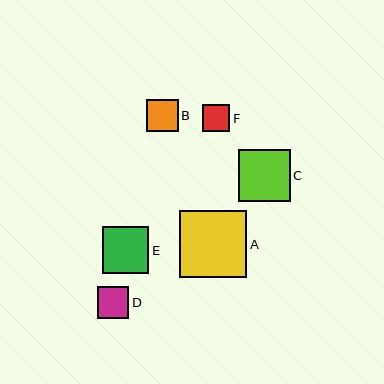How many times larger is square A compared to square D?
Square A is approximately 2.2 times the size of square D.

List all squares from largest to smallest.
From largest to smallest: A, C, E, B, D, F.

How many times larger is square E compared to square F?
Square E is approximately 1.7 times the size of square F.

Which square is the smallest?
Square F is the smallest with a size of approximately 27 pixels.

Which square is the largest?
Square A is the largest with a size of approximately 67 pixels.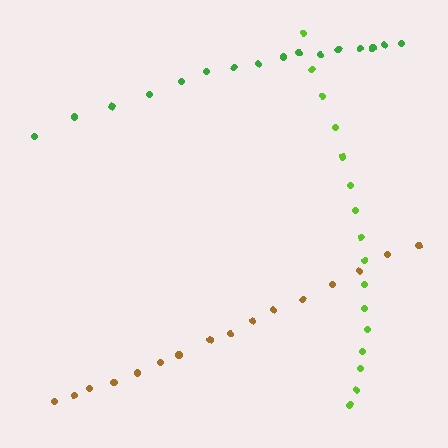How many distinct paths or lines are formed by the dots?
There are 3 distinct paths.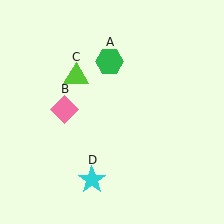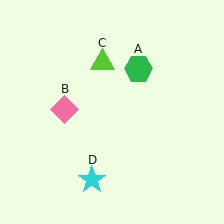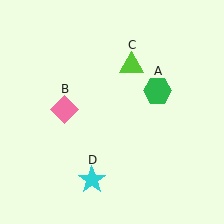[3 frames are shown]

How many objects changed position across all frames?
2 objects changed position: green hexagon (object A), lime triangle (object C).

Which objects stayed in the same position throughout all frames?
Pink diamond (object B) and cyan star (object D) remained stationary.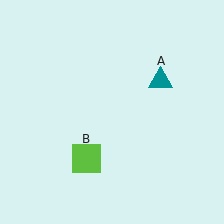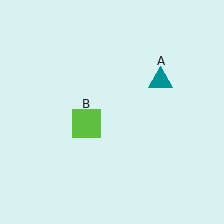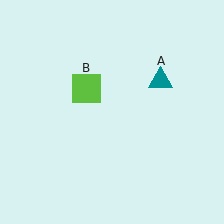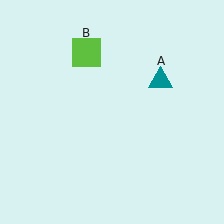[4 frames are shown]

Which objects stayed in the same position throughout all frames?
Teal triangle (object A) remained stationary.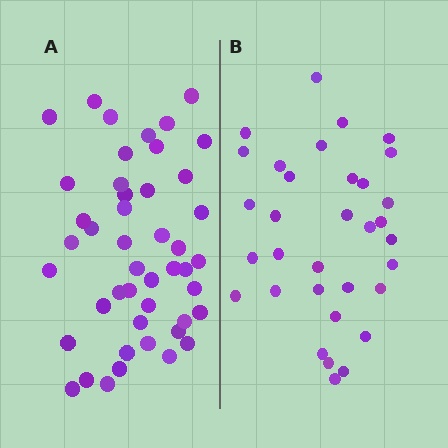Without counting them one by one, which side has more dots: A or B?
Region A (the left region) has more dots.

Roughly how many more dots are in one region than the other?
Region A has approximately 15 more dots than region B.